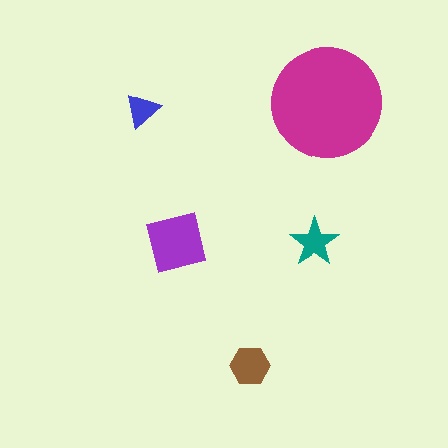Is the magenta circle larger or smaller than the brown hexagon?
Larger.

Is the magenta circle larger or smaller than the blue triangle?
Larger.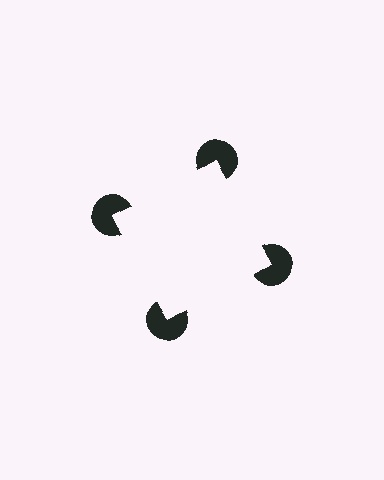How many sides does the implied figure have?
4 sides.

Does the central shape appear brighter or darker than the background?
It typically appears slightly brighter than the background, even though no actual brightness change is drawn.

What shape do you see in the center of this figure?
An illusory square — its edges are inferred from the aligned wedge cuts in the pac-man discs, not physically drawn.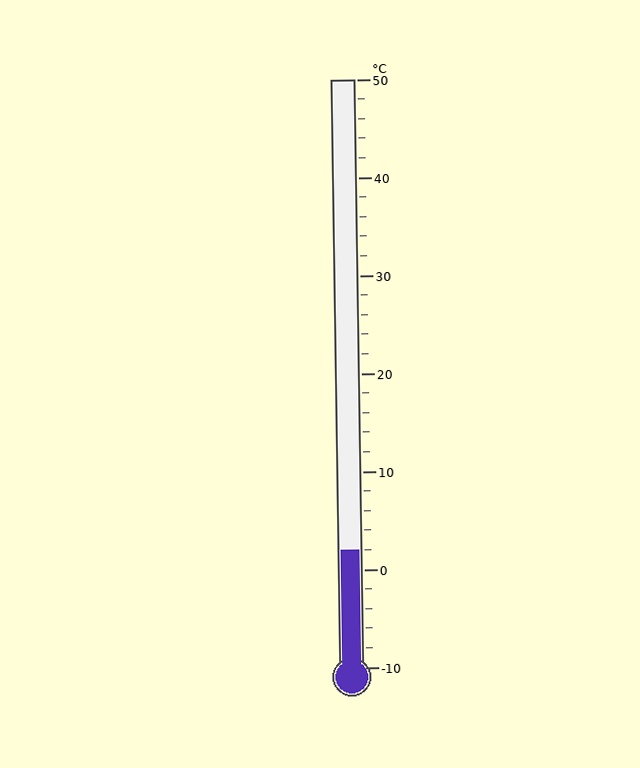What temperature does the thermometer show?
The thermometer shows approximately 2°C.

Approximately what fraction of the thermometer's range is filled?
The thermometer is filled to approximately 20% of its range.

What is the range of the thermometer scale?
The thermometer scale ranges from -10°C to 50°C.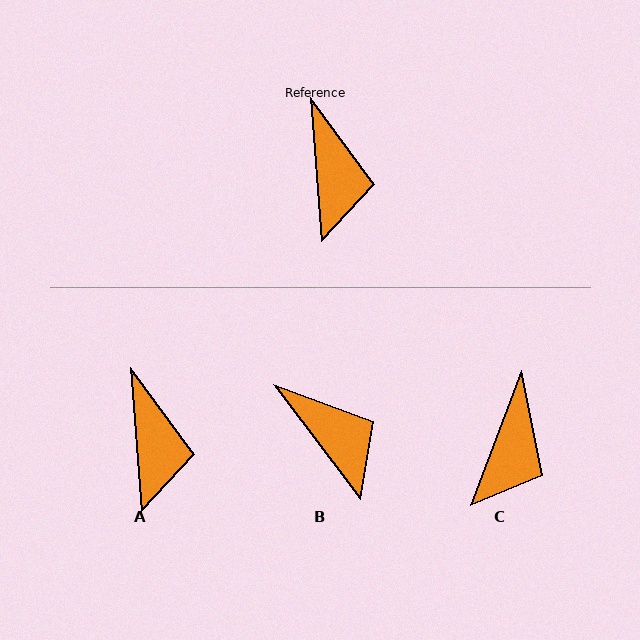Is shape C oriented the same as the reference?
No, it is off by about 25 degrees.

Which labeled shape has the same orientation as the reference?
A.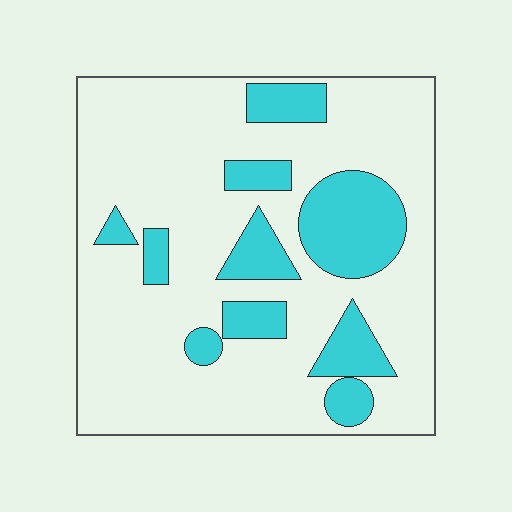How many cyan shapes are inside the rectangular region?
10.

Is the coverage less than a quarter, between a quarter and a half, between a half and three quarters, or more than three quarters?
Less than a quarter.